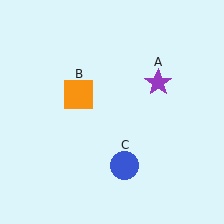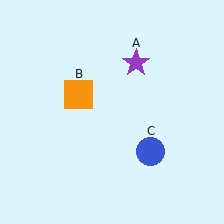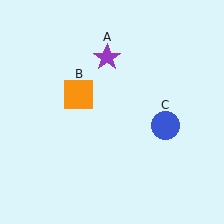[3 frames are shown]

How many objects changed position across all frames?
2 objects changed position: purple star (object A), blue circle (object C).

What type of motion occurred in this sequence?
The purple star (object A), blue circle (object C) rotated counterclockwise around the center of the scene.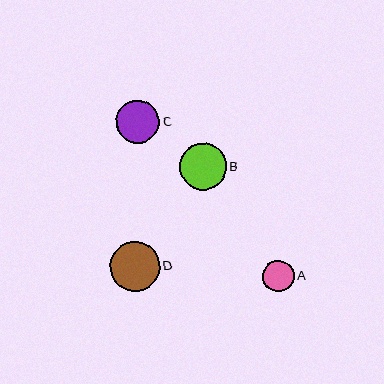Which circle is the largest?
Circle D is the largest with a size of approximately 50 pixels.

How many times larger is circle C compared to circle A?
Circle C is approximately 1.4 times the size of circle A.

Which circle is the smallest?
Circle A is the smallest with a size of approximately 32 pixels.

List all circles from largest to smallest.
From largest to smallest: D, B, C, A.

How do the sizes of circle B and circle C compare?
Circle B and circle C are approximately the same size.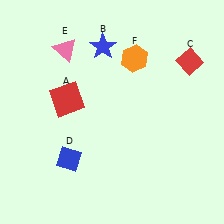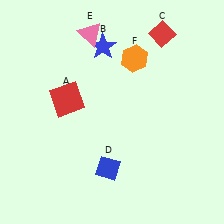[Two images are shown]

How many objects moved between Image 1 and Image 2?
3 objects moved between the two images.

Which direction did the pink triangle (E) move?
The pink triangle (E) moved right.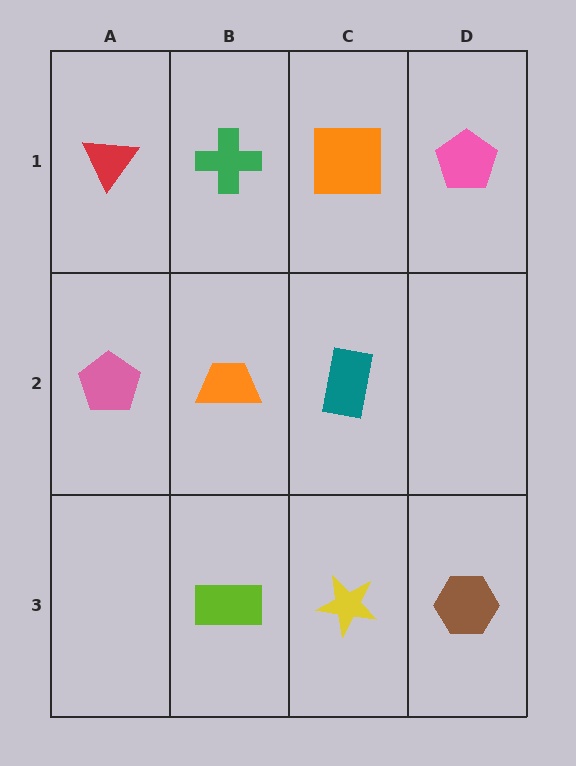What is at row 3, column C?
A yellow star.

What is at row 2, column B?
An orange trapezoid.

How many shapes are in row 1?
4 shapes.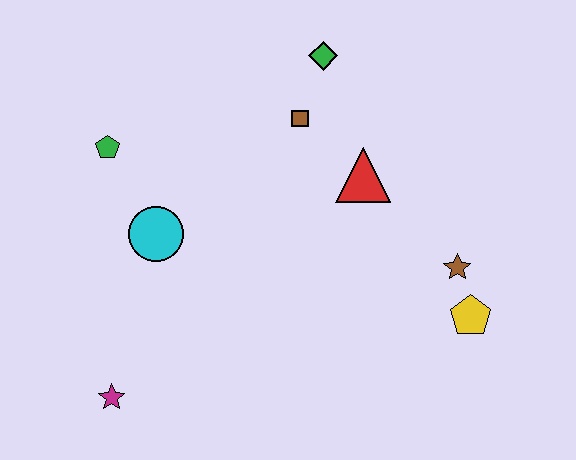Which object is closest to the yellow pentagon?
The brown star is closest to the yellow pentagon.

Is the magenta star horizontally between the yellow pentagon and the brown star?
No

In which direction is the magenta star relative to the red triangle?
The magenta star is to the left of the red triangle.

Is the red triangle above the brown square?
No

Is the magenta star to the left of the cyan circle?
Yes